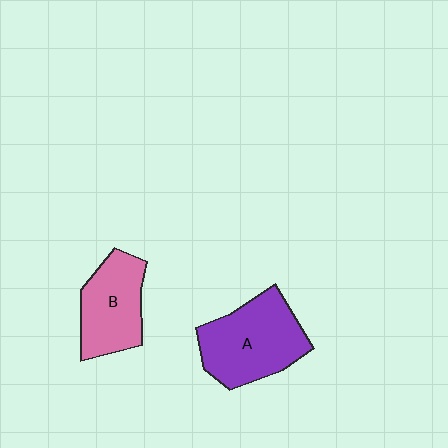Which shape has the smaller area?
Shape B (pink).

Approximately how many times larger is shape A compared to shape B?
Approximately 1.3 times.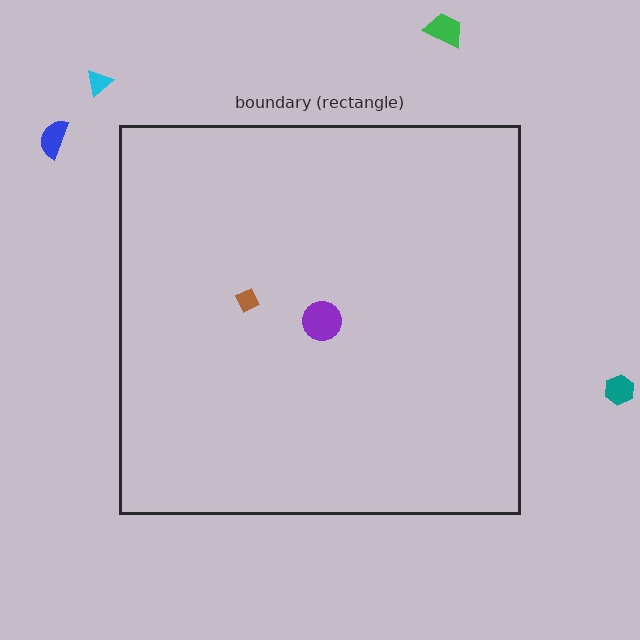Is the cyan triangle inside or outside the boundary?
Outside.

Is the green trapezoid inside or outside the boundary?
Outside.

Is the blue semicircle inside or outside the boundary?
Outside.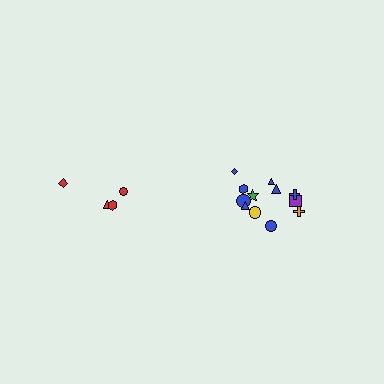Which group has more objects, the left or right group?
The right group.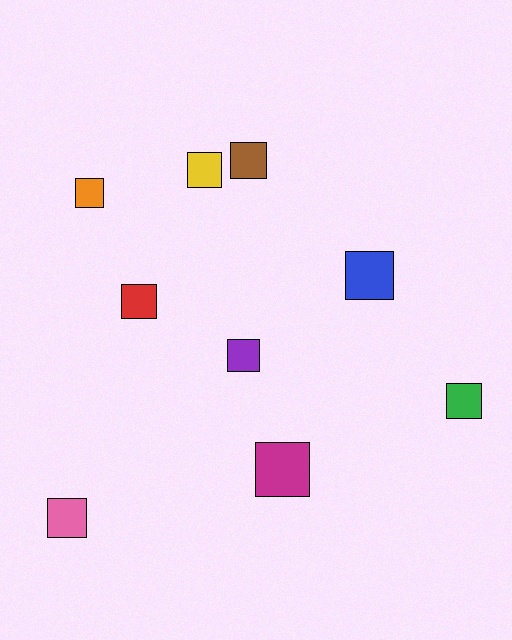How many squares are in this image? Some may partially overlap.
There are 9 squares.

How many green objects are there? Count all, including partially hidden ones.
There is 1 green object.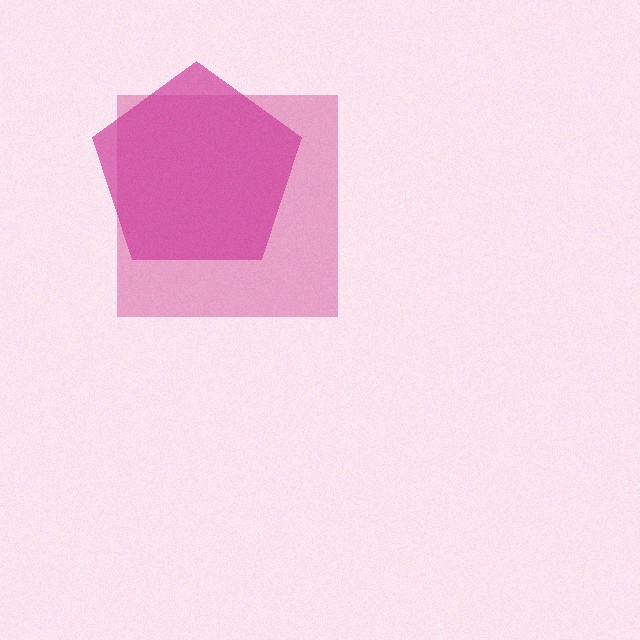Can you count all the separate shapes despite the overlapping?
Yes, there are 2 separate shapes.